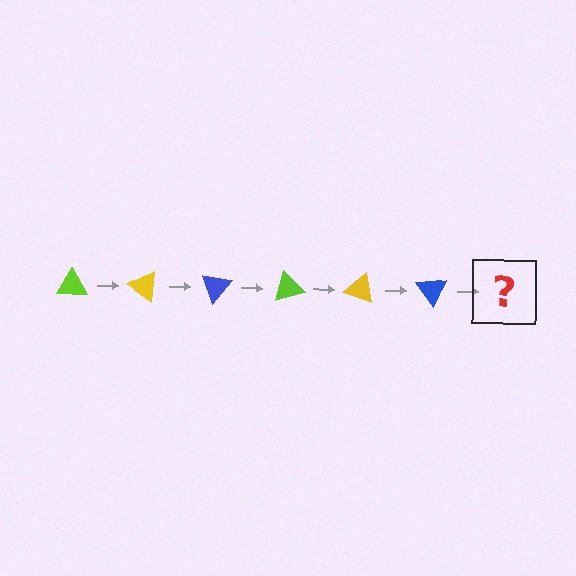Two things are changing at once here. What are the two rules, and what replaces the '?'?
The two rules are that it rotates 35 degrees each step and the color cycles through lime, yellow, and blue. The '?' should be a lime triangle, rotated 210 degrees from the start.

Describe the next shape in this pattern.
It should be a lime triangle, rotated 210 degrees from the start.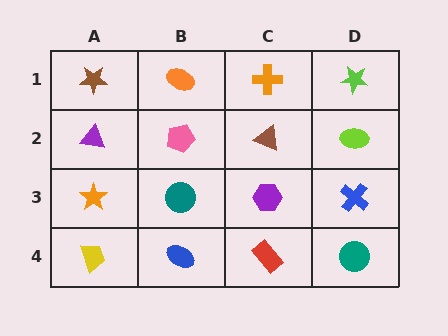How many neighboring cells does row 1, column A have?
2.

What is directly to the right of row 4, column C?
A teal circle.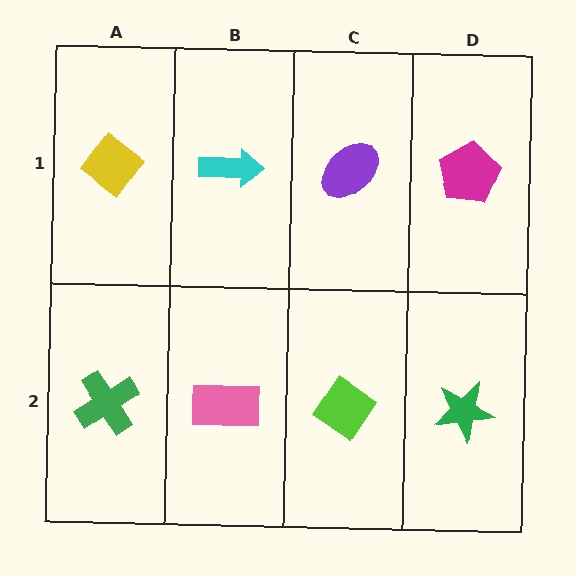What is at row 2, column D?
A green star.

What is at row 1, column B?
A cyan arrow.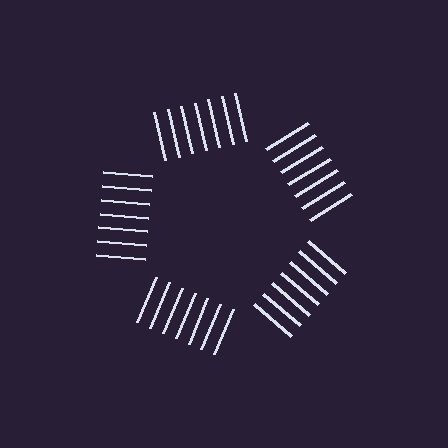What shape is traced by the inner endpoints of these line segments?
An illusory pentagon — the line segments terminate on its edges but no continuous stroke is drawn.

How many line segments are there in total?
35 — 7 along each of the 5 edges.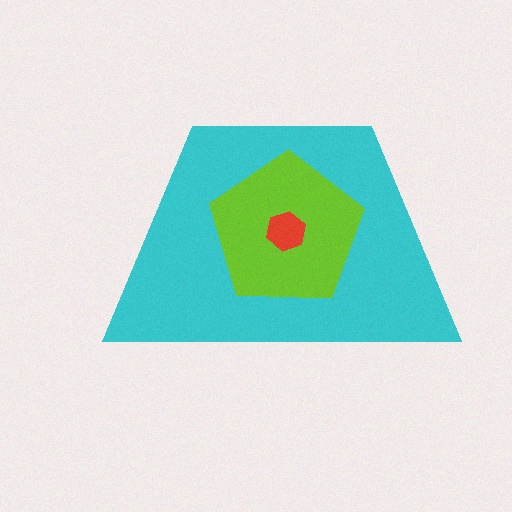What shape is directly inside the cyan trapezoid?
The lime pentagon.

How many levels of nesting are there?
3.